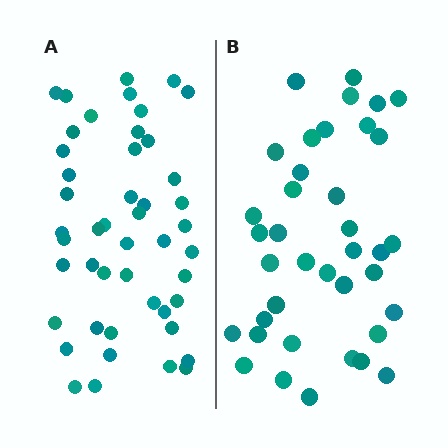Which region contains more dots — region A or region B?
Region A (the left region) has more dots.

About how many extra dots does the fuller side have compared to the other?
Region A has roughly 8 or so more dots than region B.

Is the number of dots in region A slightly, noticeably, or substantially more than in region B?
Region A has only slightly more — the two regions are fairly close. The ratio is roughly 1.2 to 1.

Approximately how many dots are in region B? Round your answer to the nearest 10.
About 40 dots. (The exact count is 38, which rounds to 40.)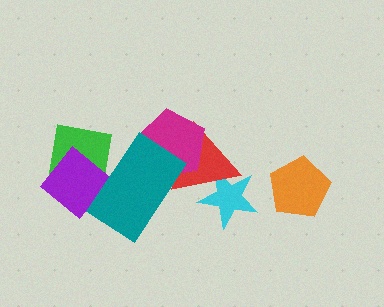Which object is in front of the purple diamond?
The teal rectangle is in front of the purple diamond.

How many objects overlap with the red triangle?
3 objects overlap with the red triangle.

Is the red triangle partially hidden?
Yes, it is partially covered by another shape.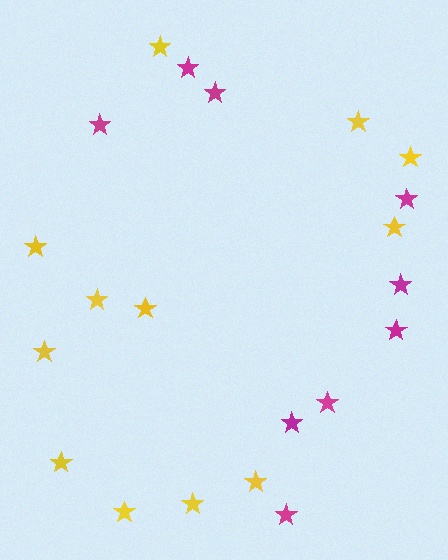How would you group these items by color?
There are 2 groups: one group of yellow stars (12) and one group of magenta stars (9).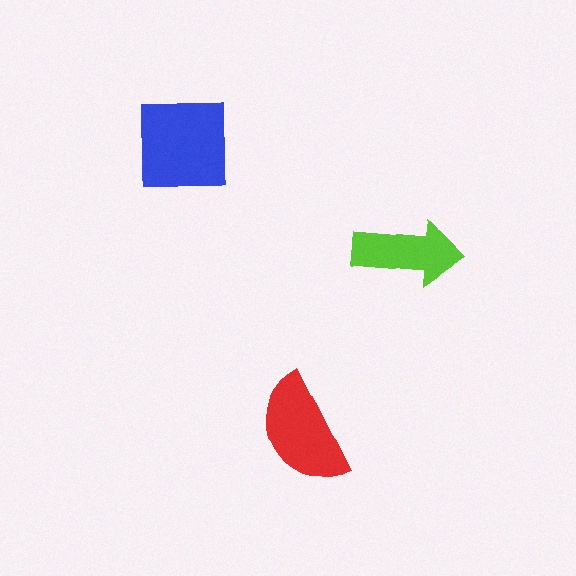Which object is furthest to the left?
The blue square is leftmost.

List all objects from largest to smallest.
The blue square, the red semicircle, the lime arrow.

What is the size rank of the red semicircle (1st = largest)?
2nd.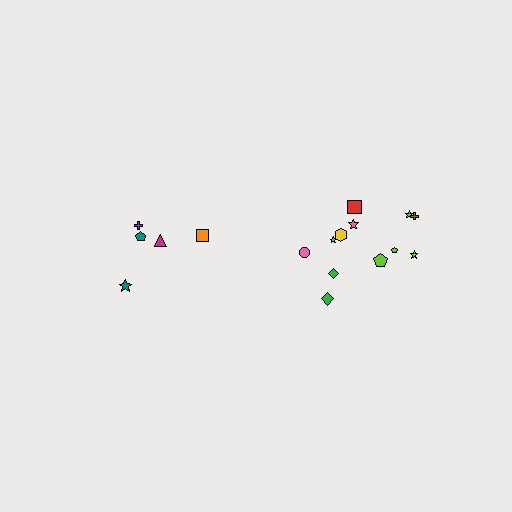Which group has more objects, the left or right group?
The right group.